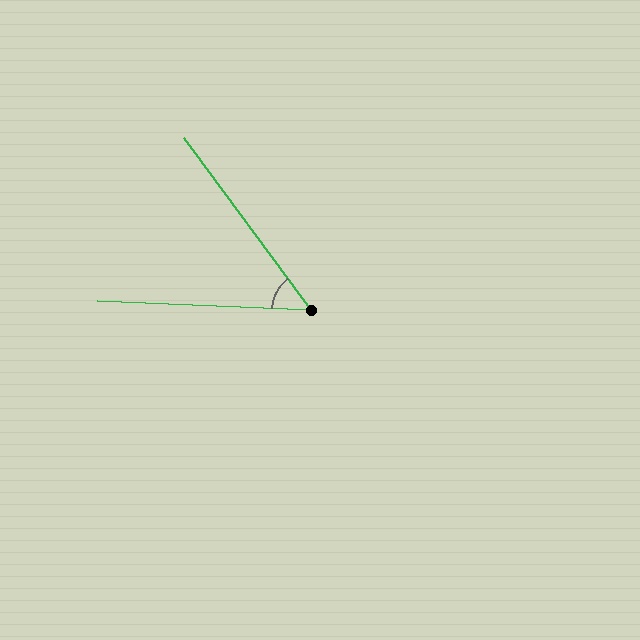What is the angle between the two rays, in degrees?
Approximately 51 degrees.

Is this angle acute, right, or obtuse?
It is acute.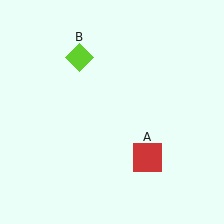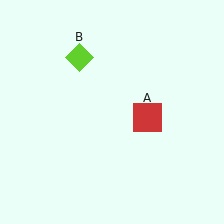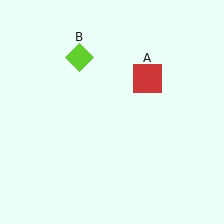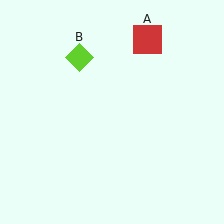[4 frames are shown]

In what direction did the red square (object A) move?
The red square (object A) moved up.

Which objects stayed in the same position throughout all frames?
Lime diamond (object B) remained stationary.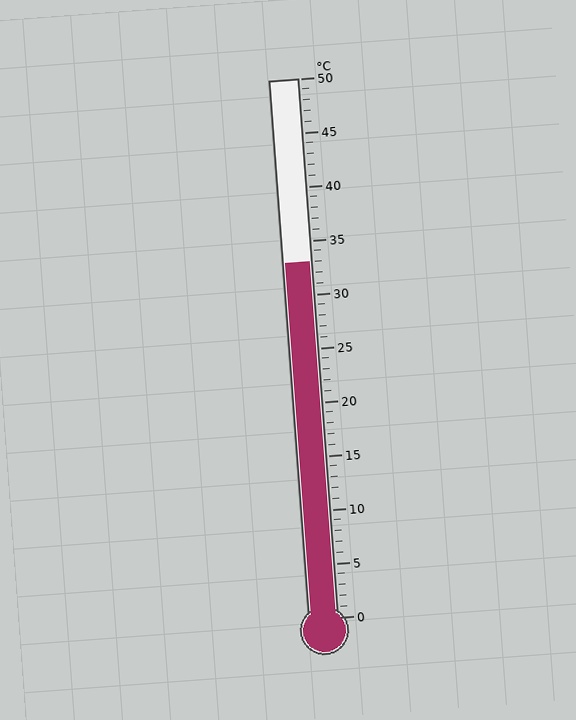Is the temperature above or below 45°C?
The temperature is below 45°C.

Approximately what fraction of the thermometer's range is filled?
The thermometer is filled to approximately 65% of its range.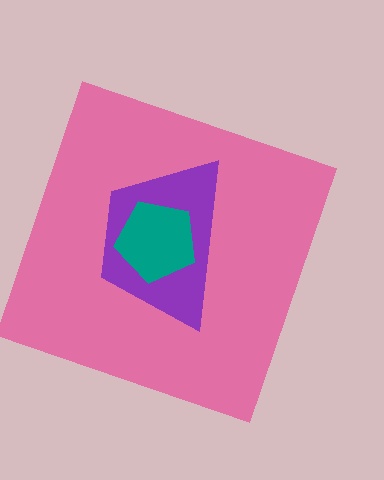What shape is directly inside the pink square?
The purple trapezoid.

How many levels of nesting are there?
3.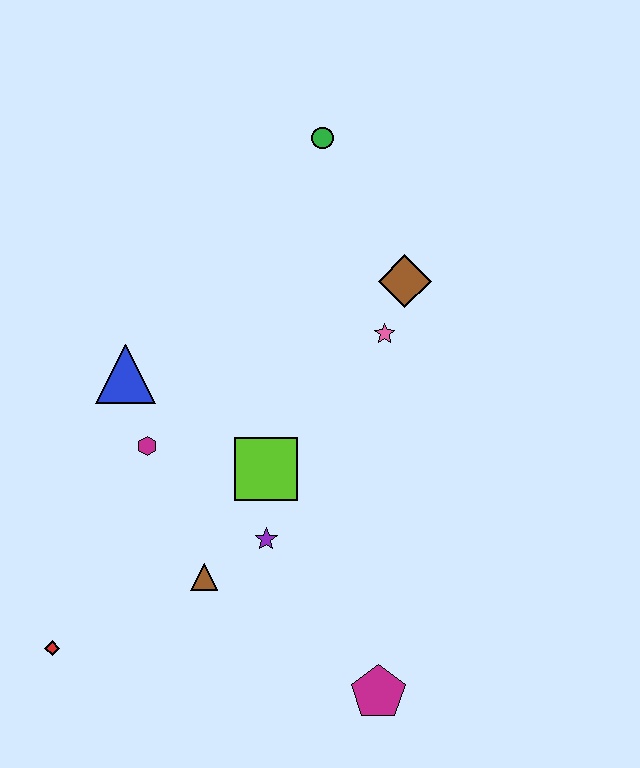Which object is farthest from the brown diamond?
The red diamond is farthest from the brown diamond.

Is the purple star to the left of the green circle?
Yes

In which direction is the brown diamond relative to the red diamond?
The brown diamond is above the red diamond.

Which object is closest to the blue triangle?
The magenta hexagon is closest to the blue triangle.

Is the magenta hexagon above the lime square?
Yes